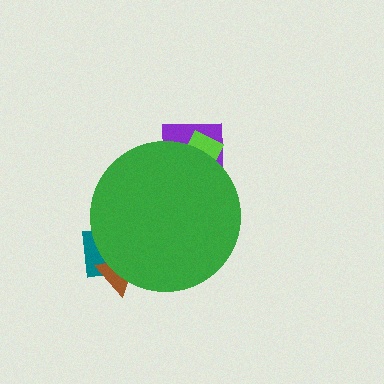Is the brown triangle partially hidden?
Yes, the brown triangle is partially hidden behind the green circle.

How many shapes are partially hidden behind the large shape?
4 shapes are partially hidden.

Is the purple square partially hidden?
Yes, the purple square is partially hidden behind the green circle.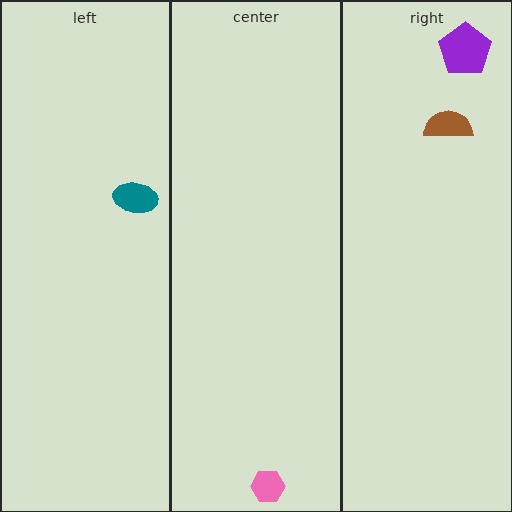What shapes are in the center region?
The pink hexagon.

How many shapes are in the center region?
1.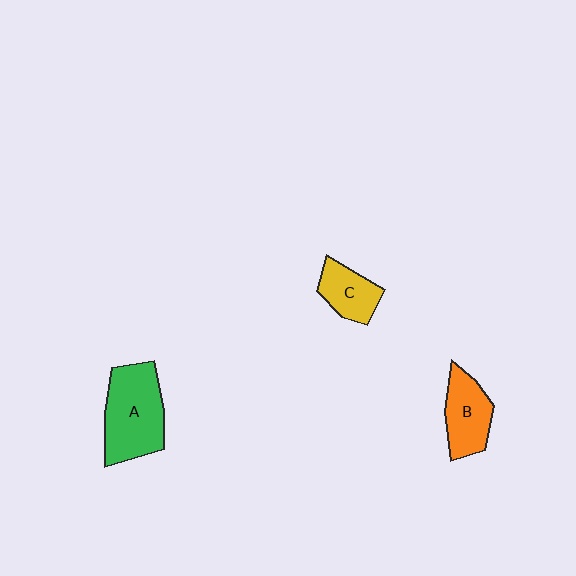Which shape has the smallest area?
Shape C (yellow).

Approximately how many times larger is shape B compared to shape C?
Approximately 1.3 times.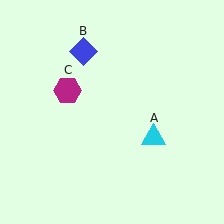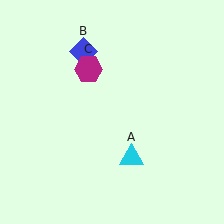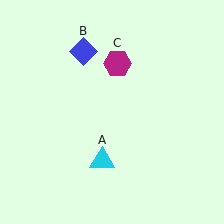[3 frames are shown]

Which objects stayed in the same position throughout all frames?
Blue diamond (object B) remained stationary.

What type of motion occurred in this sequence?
The cyan triangle (object A), magenta hexagon (object C) rotated clockwise around the center of the scene.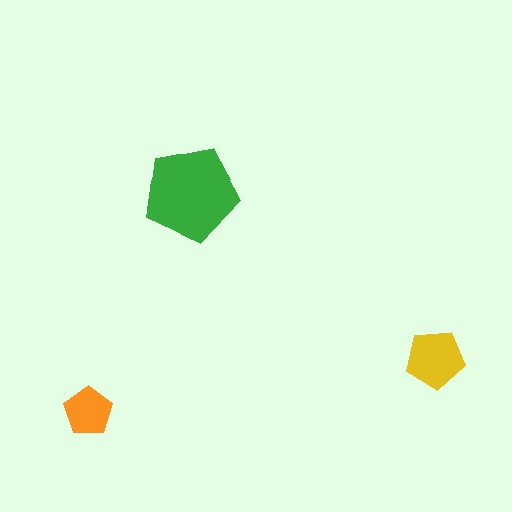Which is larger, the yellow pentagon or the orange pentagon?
The yellow one.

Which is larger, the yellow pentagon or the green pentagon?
The green one.